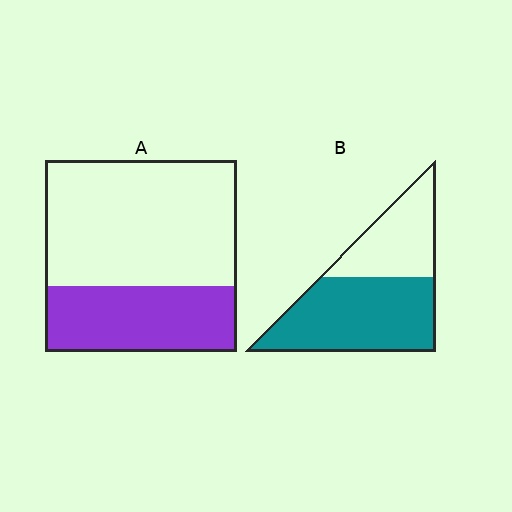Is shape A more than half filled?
No.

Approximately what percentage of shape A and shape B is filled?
A is approximately 35% and B is approximately 65%.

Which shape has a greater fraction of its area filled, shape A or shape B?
Shape B.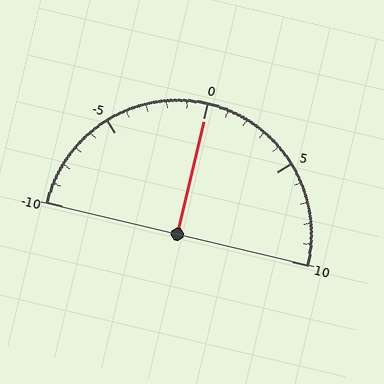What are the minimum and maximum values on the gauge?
The gauge ranges from -10 to 10.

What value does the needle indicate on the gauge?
The needle indicates approximately 0.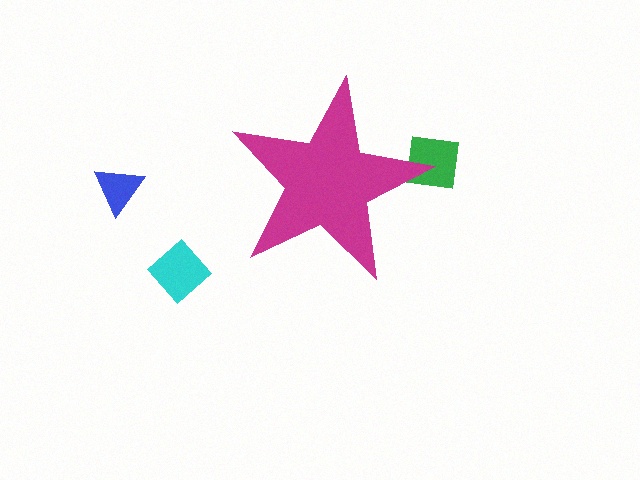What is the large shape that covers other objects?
A magenta star.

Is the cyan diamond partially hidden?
No, the cyan diamond is fully visible.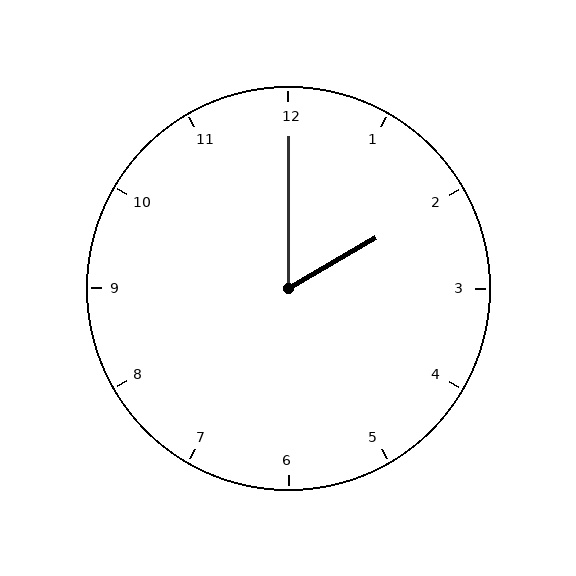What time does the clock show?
2:00.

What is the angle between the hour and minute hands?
Approximately 60 degrees.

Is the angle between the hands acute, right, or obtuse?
It is acute.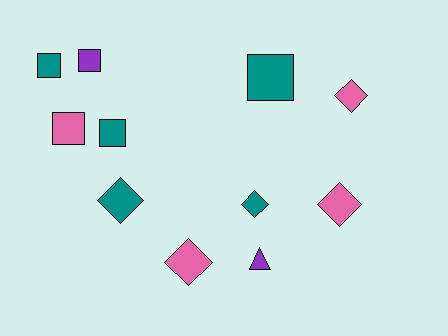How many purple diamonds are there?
There are no purple diamonds.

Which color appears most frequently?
Teal, with 5 objects.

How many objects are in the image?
There are 11 objects.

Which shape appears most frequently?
Diamond, with 5 objects.